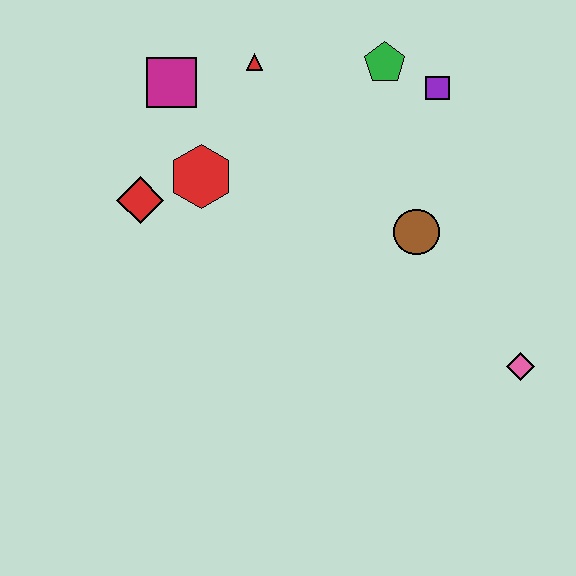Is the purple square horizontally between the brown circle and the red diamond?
No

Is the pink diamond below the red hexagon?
Yes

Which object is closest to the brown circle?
The purple square is closest to the brown circle.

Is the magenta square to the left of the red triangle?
Yes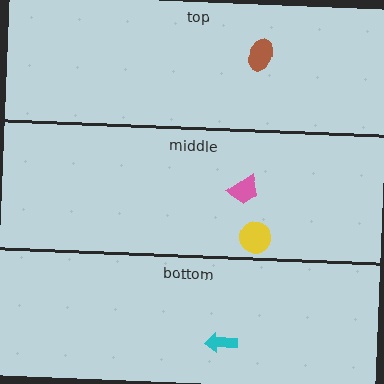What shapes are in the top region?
The brown ellipse.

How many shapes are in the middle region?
2.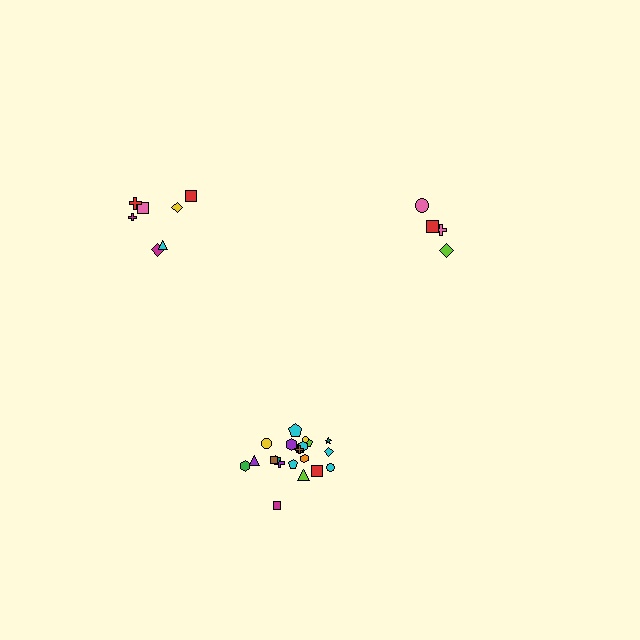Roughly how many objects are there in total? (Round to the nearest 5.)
Roughly 35 objects in total.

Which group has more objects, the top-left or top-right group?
The top-left group.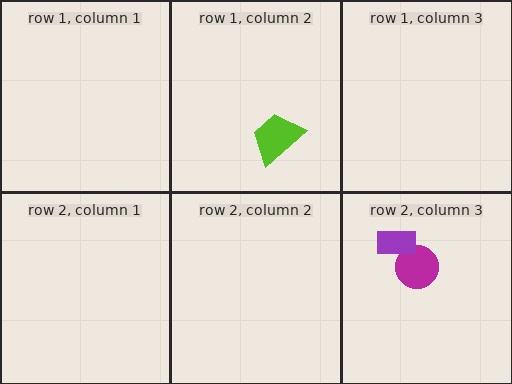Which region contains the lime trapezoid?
The row 1, column 2 region.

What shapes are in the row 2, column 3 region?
The magenta circle, the purple rectangle.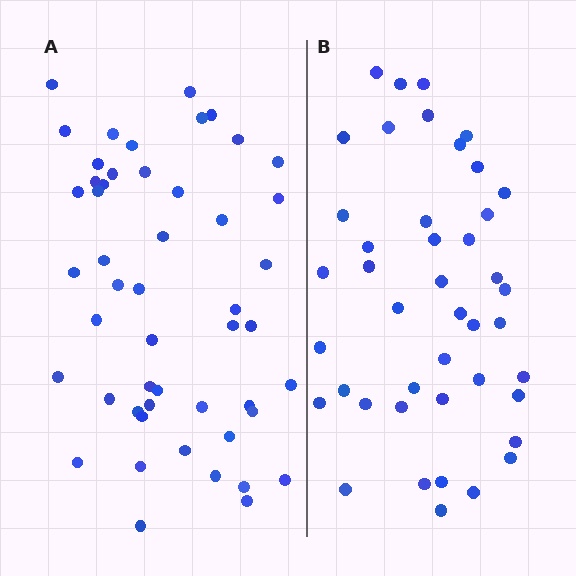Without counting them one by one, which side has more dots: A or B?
Region A (the left region) has more dots.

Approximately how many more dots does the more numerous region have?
Region A has roughly 8 or so more dots than region B.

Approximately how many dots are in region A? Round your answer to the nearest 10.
About 50 dots.